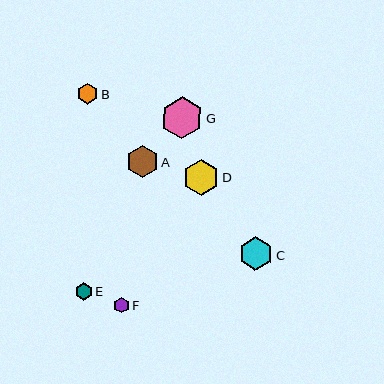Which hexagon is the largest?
Hexagon G is the largest with a size of approximately 42 pixels.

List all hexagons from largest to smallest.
From largest to smallest: G, D, C, A, B, E, F.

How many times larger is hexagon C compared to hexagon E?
Hexagon C is approximately 2.0 times the size of hexagon E.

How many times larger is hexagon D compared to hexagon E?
Hexagon D is approximately 2.1 times the size of hexagon E.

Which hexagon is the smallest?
Hexagon F is the smallest with a size of approximately 15 pixels.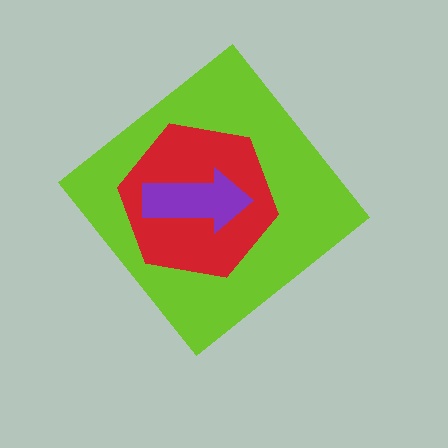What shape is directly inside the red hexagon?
The purple arrow.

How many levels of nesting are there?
3.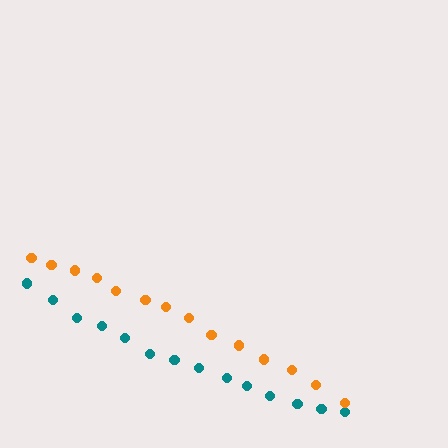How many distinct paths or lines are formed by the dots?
There are 2 distinct paths.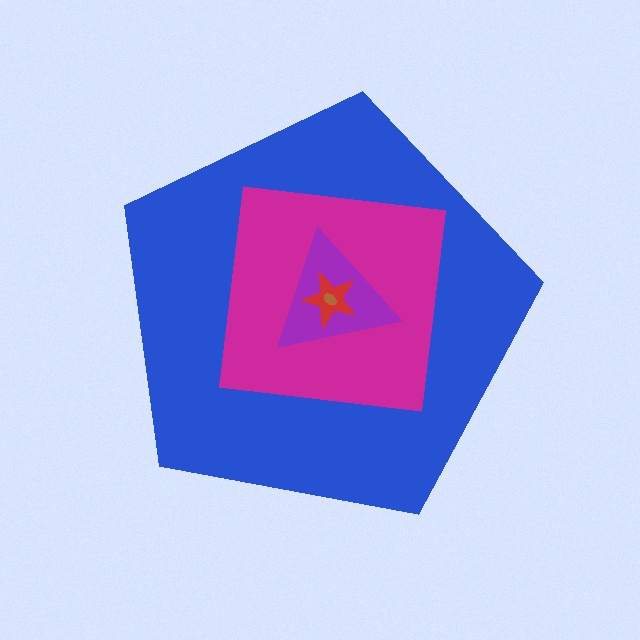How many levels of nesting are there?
5.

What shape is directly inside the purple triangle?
The red star.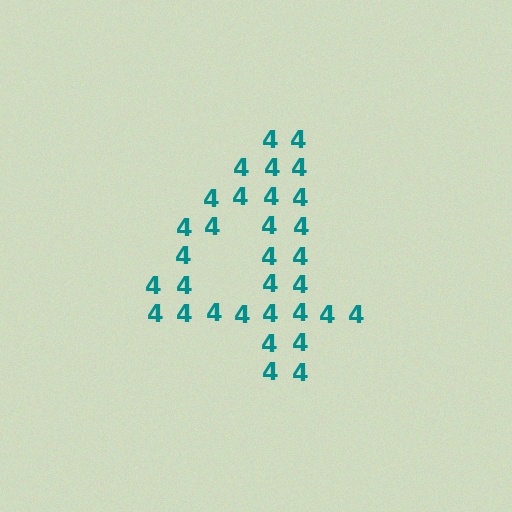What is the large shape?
The large shape is the digit 4.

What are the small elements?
The small elements are digit 4's.